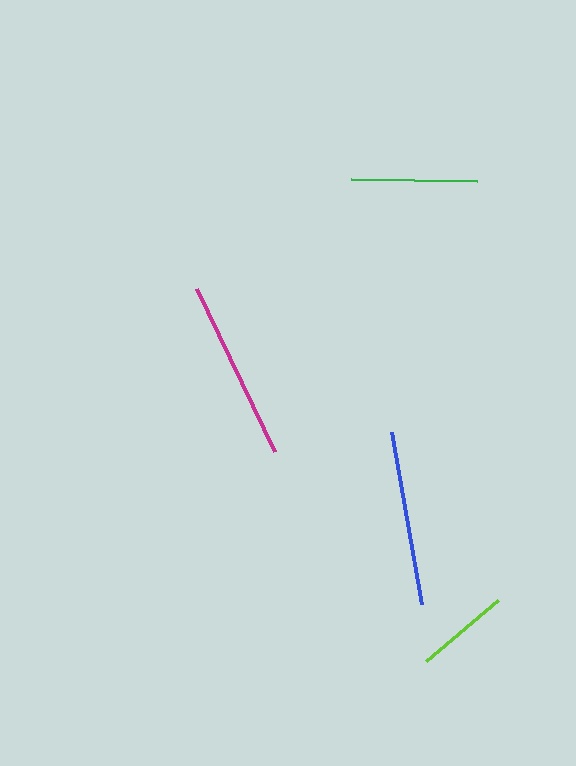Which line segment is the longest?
The magenta line is the longest at approximately 180 pixels.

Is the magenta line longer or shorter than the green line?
The magenta line is longer than the green line.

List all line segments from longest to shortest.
From longest to shortest: magenta, blue, green, lime.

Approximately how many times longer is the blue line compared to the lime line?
The blue line is approximately 1.9 times the length of the lime line.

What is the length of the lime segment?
The lime segment is approximately 94 pixels long.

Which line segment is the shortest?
The lime line is the shortest at approximately 94 pixels.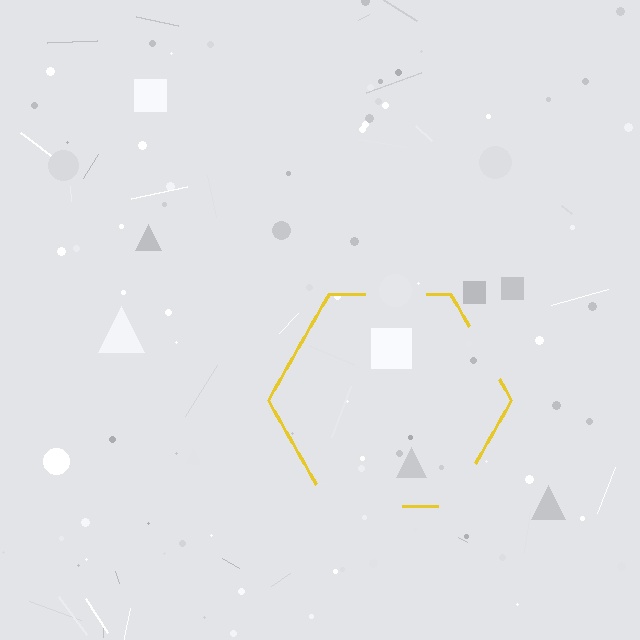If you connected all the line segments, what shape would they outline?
They would outline a hexagon.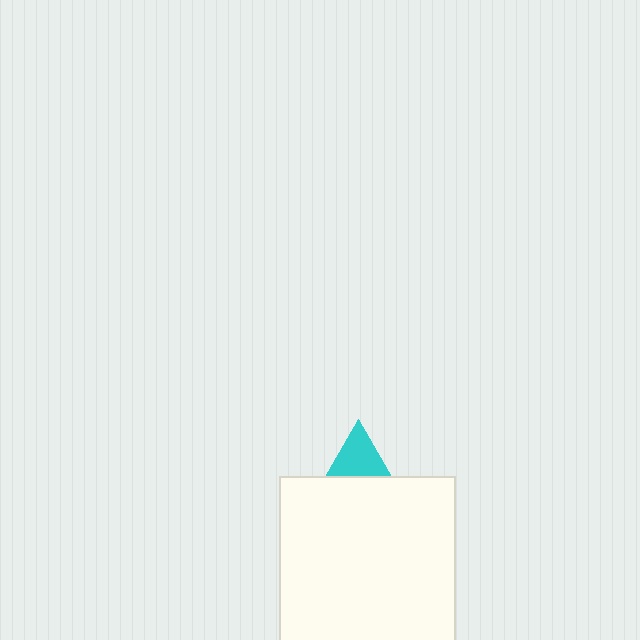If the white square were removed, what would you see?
You would see the complete cyan triangle.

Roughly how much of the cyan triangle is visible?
A small part of it is visible (roughly 33%).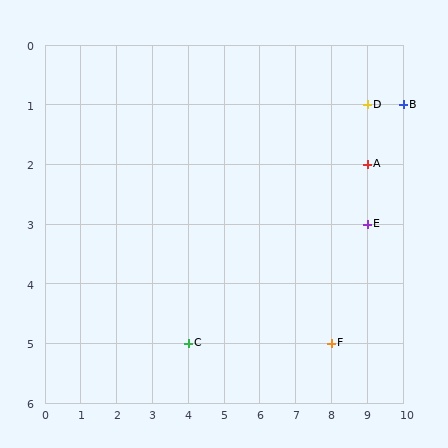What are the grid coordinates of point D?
Point D is at grid coordinates (9, 1).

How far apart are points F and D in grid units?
Points F and D are 1 column and 4 rows apart (about 4.1 grid units diagonally).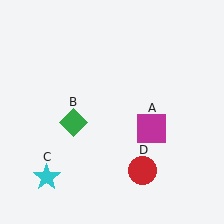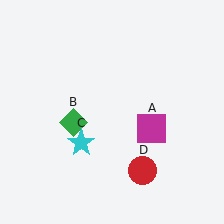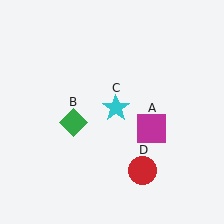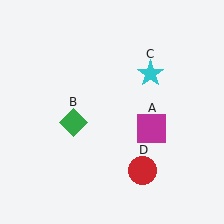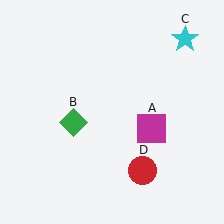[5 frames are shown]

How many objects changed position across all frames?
1 object changed position: cyan star (object C).